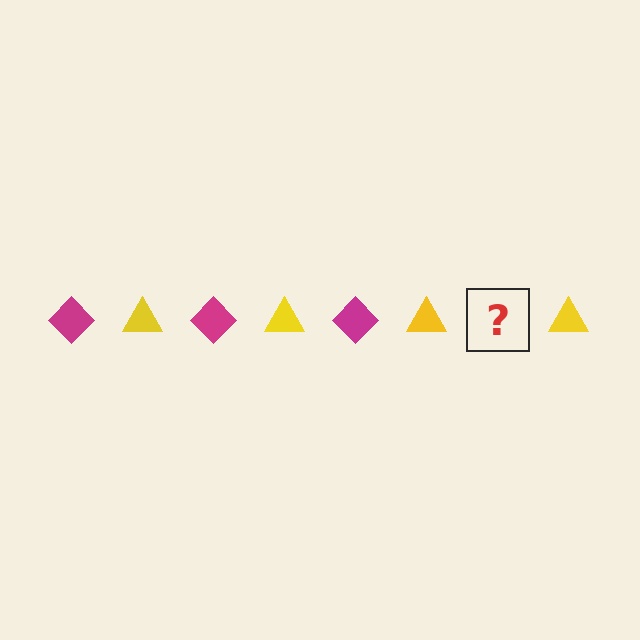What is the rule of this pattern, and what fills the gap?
The rule is that the pattern alternates between magenta diamond and yellow triangle. The gap should be filled with a magenta diamond.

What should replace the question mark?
The question mark should be replaced with a magenta diamond.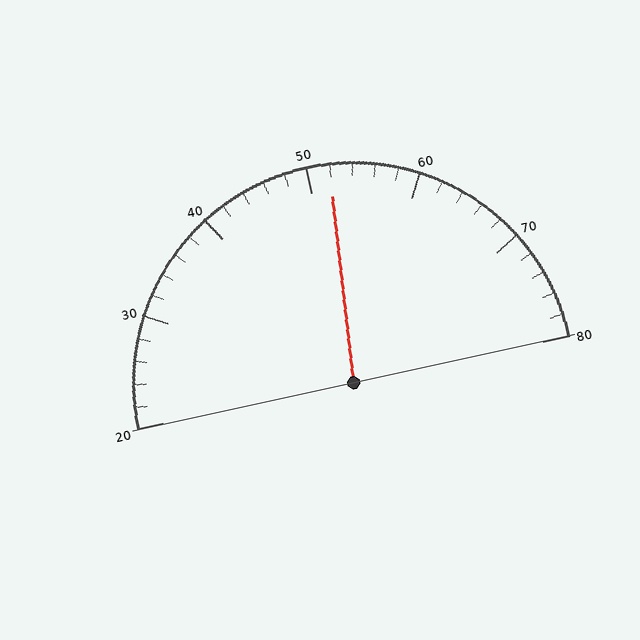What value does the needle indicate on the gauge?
The needle indicates approximately 52.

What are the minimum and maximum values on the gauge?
The gauge ranges from 20 to 80.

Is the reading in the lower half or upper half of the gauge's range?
The reading is in the upper half of the range (20 to 80).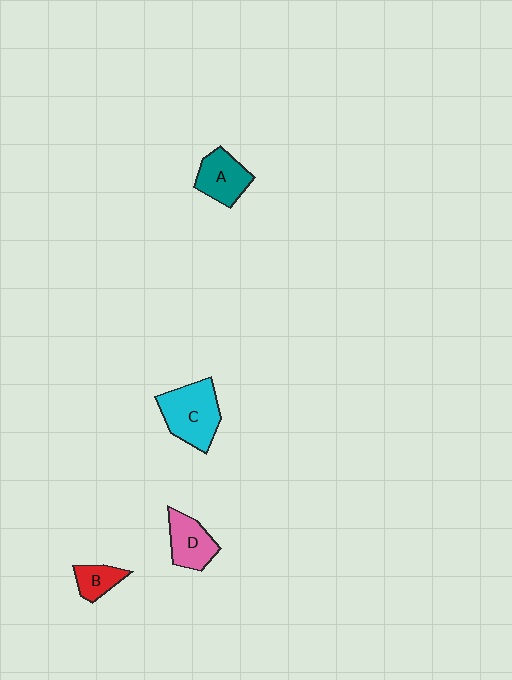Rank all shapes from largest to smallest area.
From largest to smallest: C (cyan), A (teal), D (pink), B (red).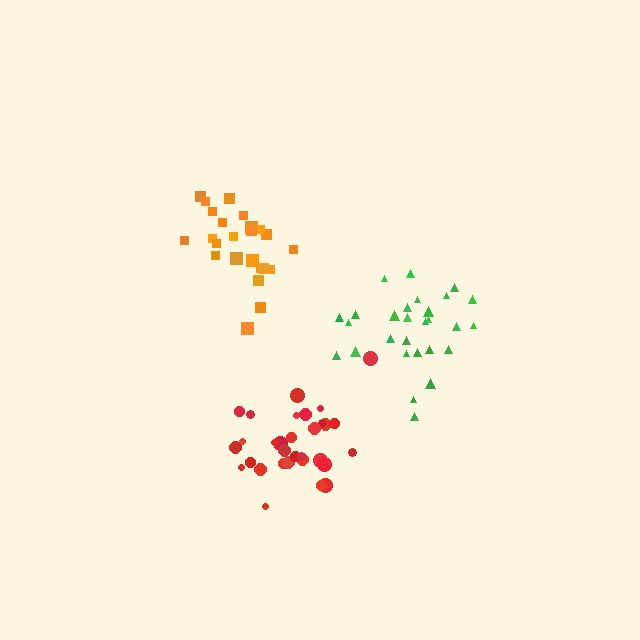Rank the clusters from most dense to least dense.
green, orange, red.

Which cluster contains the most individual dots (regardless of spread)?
Red (31).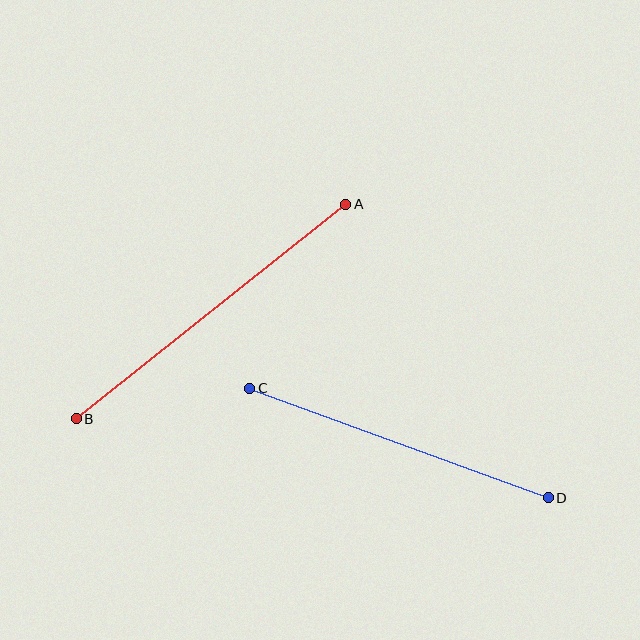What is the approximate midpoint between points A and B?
The midpoint is at approximately (211, 311) pixels.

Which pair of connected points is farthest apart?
Points A and B are farthest apart.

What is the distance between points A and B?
The distance is approximately 344 pixels.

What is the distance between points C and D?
The distance is approximately 318 pixels.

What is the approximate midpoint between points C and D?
The midpoint is at approximately (399, 443) pixels.